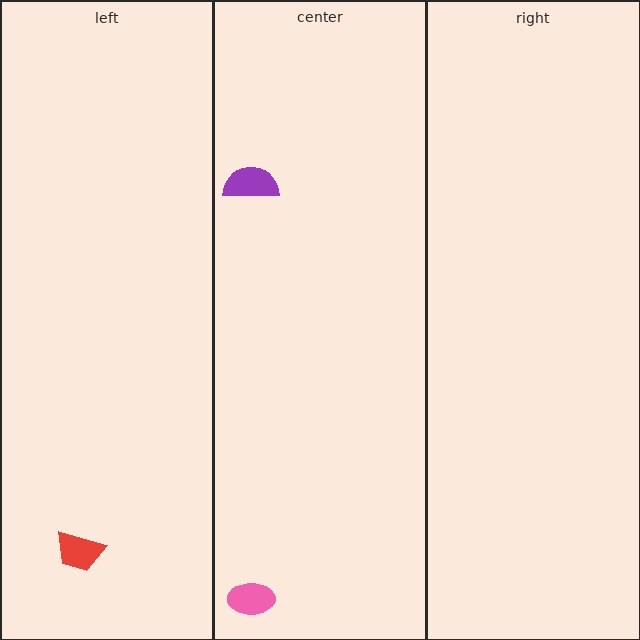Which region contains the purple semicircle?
The center region.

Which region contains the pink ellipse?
The center region.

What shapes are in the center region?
The pink ellipse, the purple semicircle.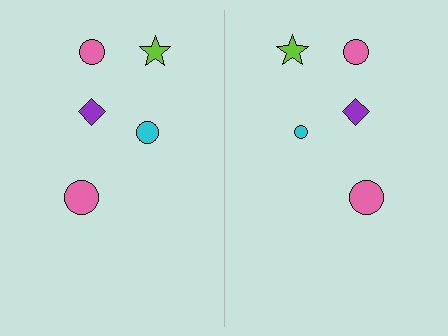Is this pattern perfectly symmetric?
No, the pattern is not perfectly symmetric. The cyan circle on the right side has a different size than its mirror counterpart.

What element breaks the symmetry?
The cyan circle on the right side has a different size than its mirror counterpart.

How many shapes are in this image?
There are 10 shapes in this image.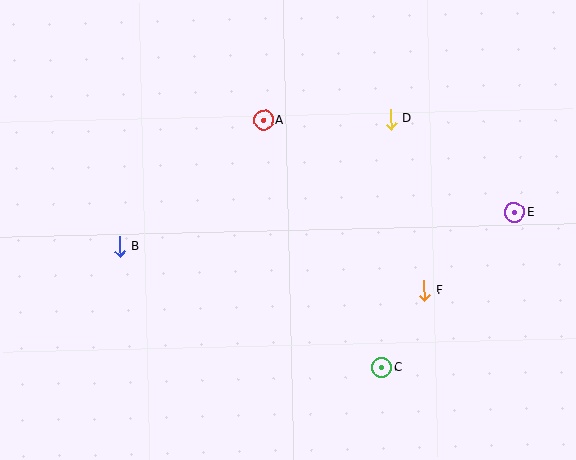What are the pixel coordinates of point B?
Point B is at (119, 246).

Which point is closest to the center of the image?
Point A at (264, 120) is closest to the center.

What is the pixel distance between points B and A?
The distance between B and A is 191 pixels.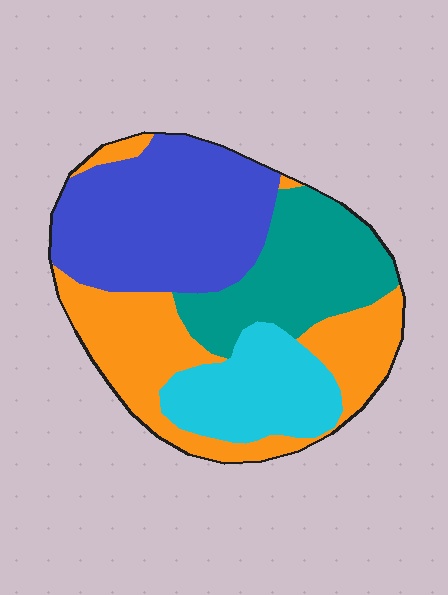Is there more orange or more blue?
Blue.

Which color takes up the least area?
Cyan, at roughly 15%.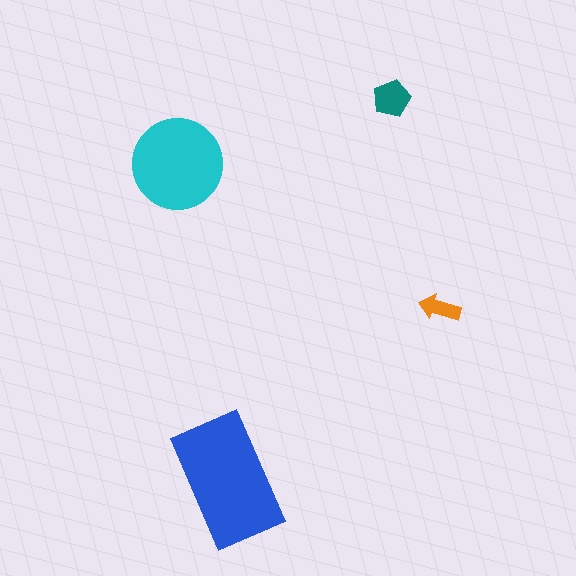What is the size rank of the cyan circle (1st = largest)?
2nd.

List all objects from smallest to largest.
The orange arrow, the teal pentagon, the cyan circle, the blue rectangle.